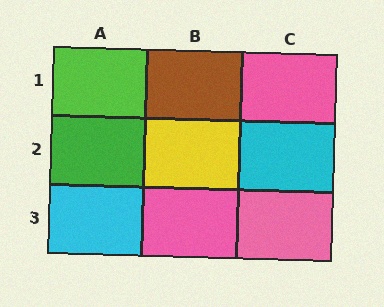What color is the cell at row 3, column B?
Pink.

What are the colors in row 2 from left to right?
Green, yellow, cyan.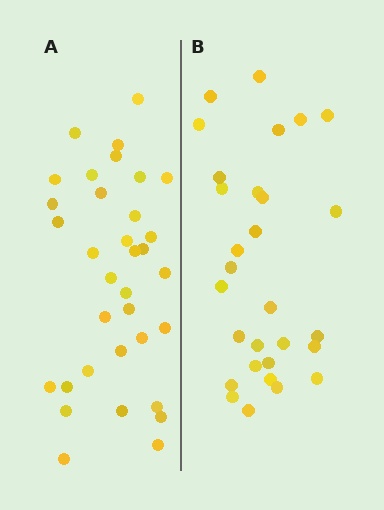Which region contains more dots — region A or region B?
Region A (the left region) has more dots.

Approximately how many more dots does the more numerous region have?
Region A has about 5 more dots than region B.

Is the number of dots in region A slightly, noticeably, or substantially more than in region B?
Region A has only slightly more — the two regions are fairly close. The ratio is roughly 1.2 to 1.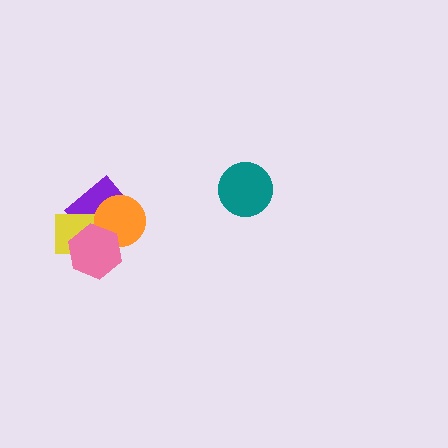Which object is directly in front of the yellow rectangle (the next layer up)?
The orange circle is directly in front of the yellow rectangle.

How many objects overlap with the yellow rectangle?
3 objects overlap with the yellow rectangle.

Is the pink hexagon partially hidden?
No, no other shape covers it.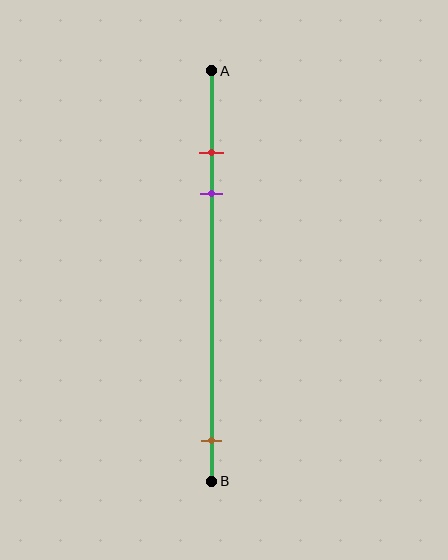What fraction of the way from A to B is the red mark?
The red mark is approximately 20% (0.2) of the way from A to B.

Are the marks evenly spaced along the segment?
No, the marks are not evenly spaced.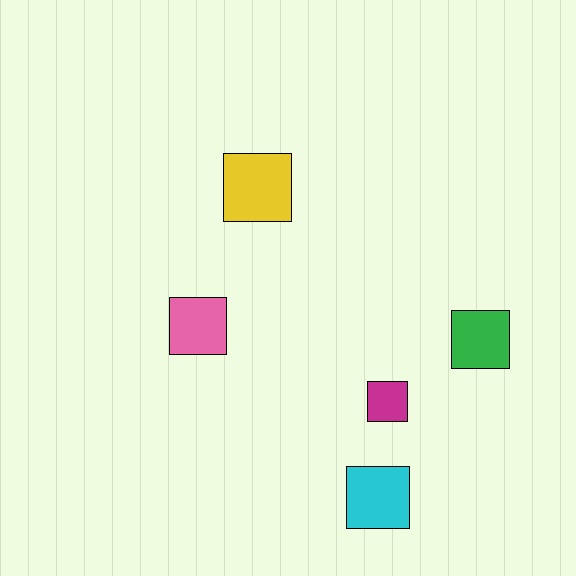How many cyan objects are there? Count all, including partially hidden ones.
There is 1 cyan object.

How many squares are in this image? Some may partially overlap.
There are 5 squares.